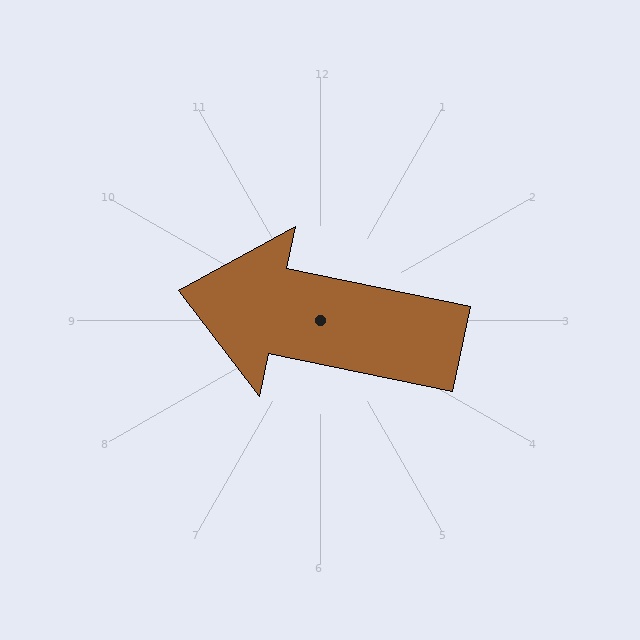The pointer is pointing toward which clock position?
Roughly 9 o'clock.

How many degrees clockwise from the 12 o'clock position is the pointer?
Approximately 282 degrees.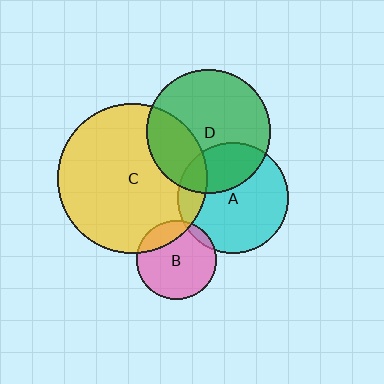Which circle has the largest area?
Circle C (yellow).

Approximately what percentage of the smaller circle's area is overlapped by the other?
Approximately 30%.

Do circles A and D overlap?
Yes.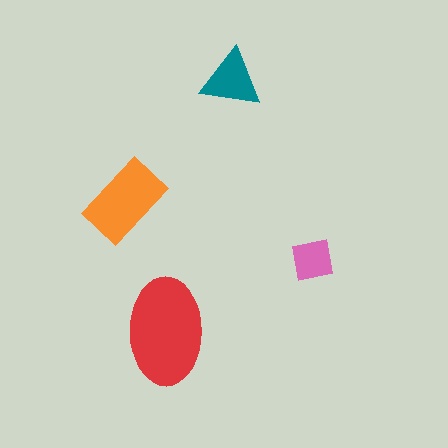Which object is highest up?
The teal triangle is topmost.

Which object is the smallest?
The pink square.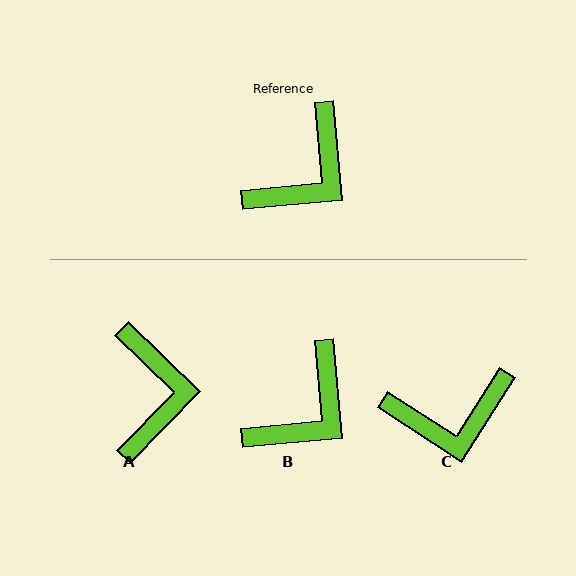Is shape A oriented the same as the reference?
No, it is off by about 41 degrees.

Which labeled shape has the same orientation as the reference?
B.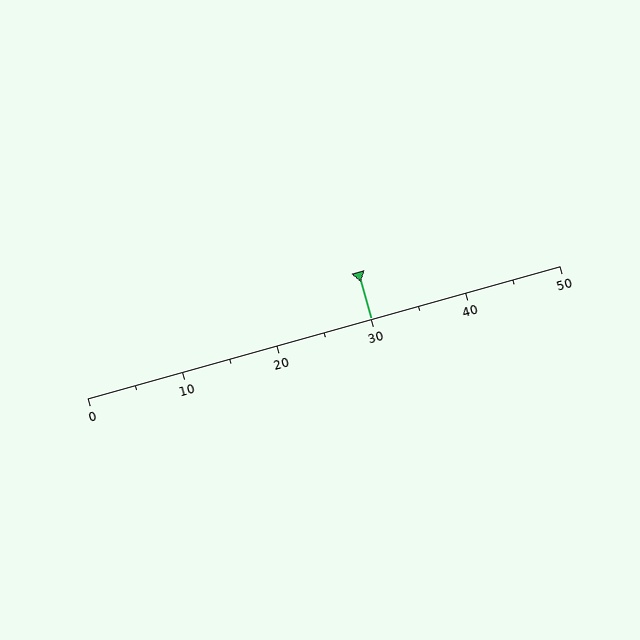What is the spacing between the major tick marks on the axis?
The major ticks are spaced 10 apart.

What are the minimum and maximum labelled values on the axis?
The axis runs from 0 to 50.